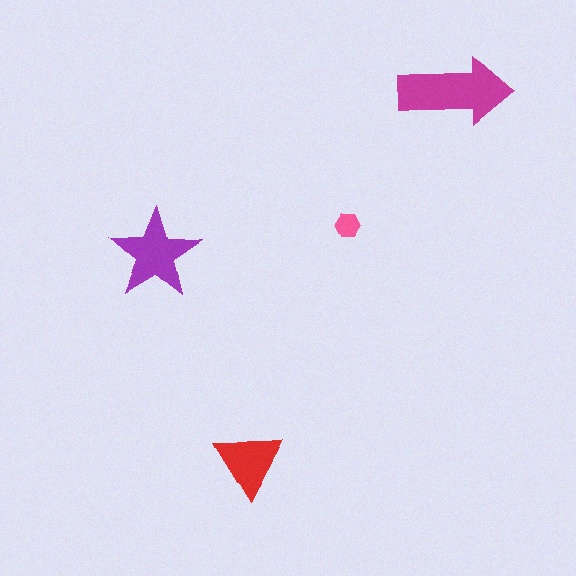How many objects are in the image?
There are 4 objects in the image.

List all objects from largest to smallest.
The magenta arrow, the purple star, the red triangle, the pink hexagon.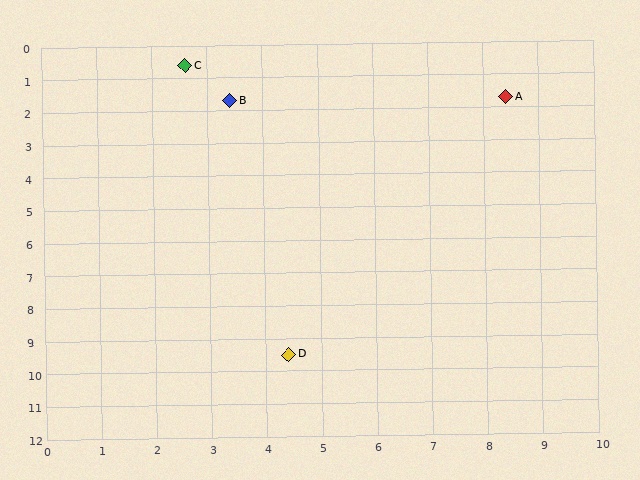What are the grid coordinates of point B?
Point B is at approximately (3.4, 1.7).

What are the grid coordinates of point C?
Point C is at approximately (2.6, 0.6).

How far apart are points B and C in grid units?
Points B and C are about 1.4 grid units apart.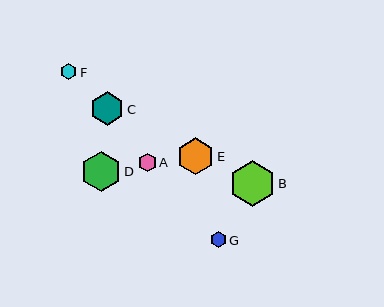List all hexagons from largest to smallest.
From largest to smallest: B, D, E, C, A, F, G.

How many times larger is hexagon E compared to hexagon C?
Hexagon E is approximately 1.1 times the size of hexagon C.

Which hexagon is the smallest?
Hexagon G is the smallest with a size of approximately 15 pixels.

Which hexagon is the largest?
Hexagon B is the largest with a size of approximately 46 pixels.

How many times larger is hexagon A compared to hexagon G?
Hexagon A is approximately 1.2 times the size of hexagon G.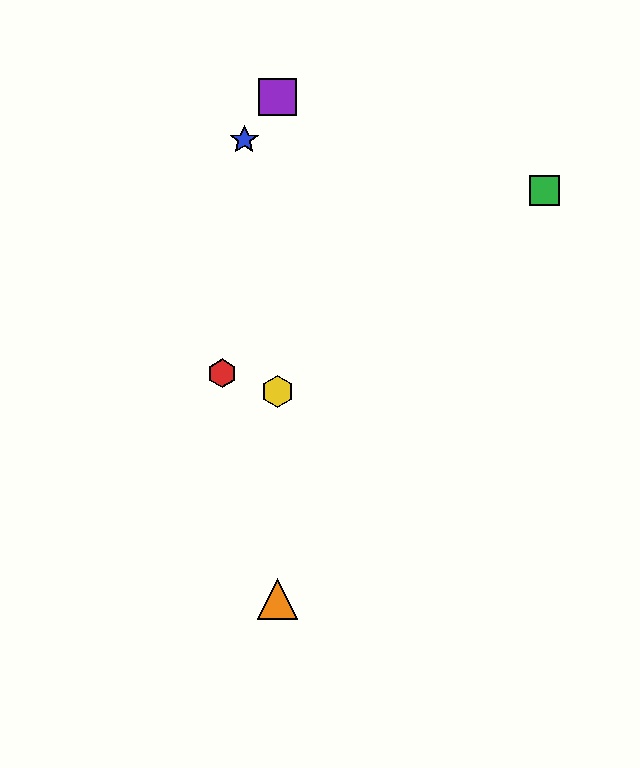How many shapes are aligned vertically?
3 shapes (the yellow hexagon, the purple square, the orange triangle) are aligned vertically.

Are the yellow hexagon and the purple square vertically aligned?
Yes, both are at x≈278.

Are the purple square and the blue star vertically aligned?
No, the purple square is at x≈278 and the blue star is at x≈244.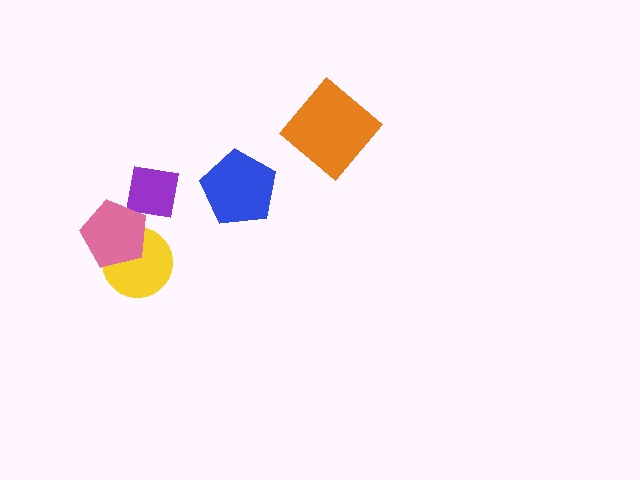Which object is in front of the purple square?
The pink pentagon is in front of the purple square.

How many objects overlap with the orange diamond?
0 objects overlap with the orange diamond.